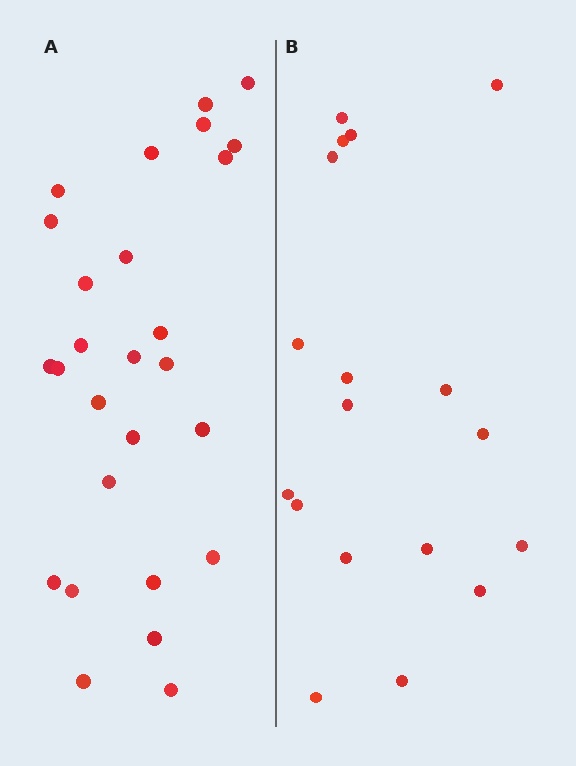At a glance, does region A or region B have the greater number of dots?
Region A (the left region) has more dots.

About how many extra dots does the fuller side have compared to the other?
Region A has roughly 8 or so more dots than region B.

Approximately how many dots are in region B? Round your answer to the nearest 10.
About 20 dots. (The exact count is 18, which rounds to 20.)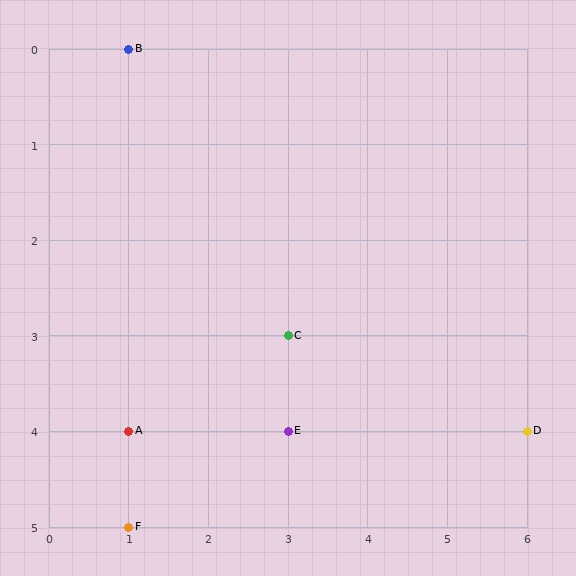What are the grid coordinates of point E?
Point E is at grid coordinates (3, 4).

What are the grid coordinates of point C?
Point C is at grid coordinates (3, 3).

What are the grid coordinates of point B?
Point B is at grid coordinates (1, 0).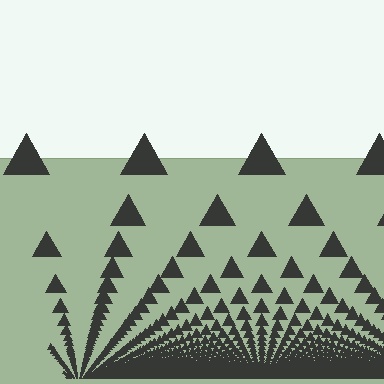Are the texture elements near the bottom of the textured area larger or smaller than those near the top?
Smaller. The gradient is inverted — elements near the bottom are smaller and denser.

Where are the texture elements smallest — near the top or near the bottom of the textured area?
Near the bottom.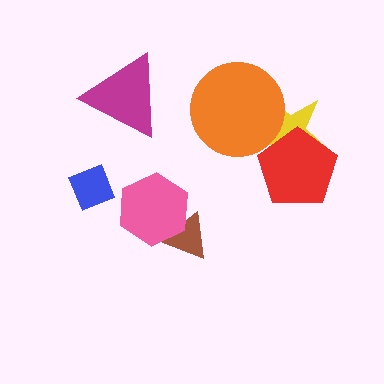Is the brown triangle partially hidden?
Yes, it is partially covered by another shape.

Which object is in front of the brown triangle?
The pink hexagon is in front of the brown triangle.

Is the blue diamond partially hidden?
No, no other shape covers it.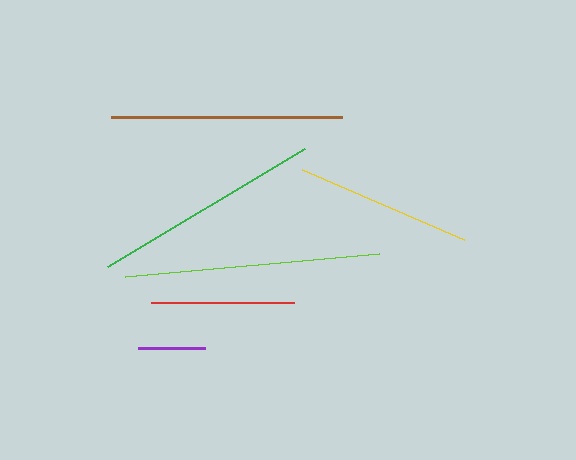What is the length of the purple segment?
The purple segment is approximately 67 pixels long.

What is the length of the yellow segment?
The yellow segment is approximately 177 pixels long.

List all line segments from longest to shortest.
From longest to shortest: lime, brown, green, yellow, red, purple.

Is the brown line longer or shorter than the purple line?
The brown line is longer than the purple line.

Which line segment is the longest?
The lime line is the longest at approximately 255 pixels.